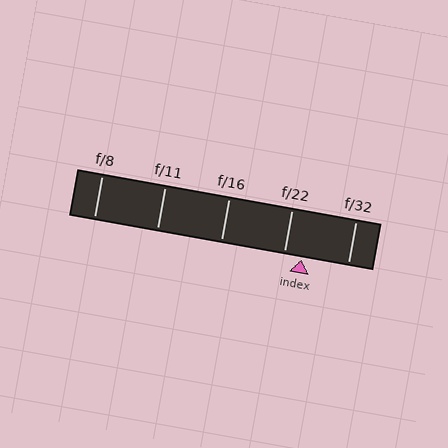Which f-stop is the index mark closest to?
The index mark is closest to f/22.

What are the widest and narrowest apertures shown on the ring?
The widest aperture shown is f/8 and the narrowest is f/32.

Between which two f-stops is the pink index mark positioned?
The index mark is between f/22 and f/32.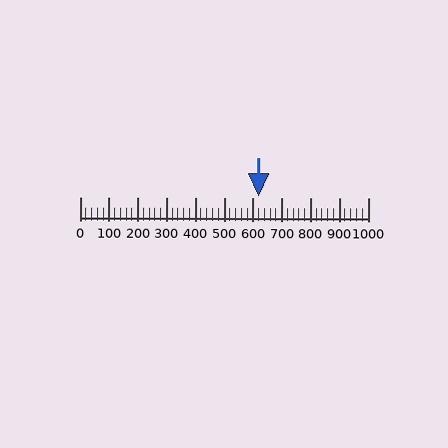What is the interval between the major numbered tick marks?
The major tick marks are spaced 100 units apart.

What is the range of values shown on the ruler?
The ruler shows values from 0 to 1000.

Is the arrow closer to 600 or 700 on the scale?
The arrow is closer to 600.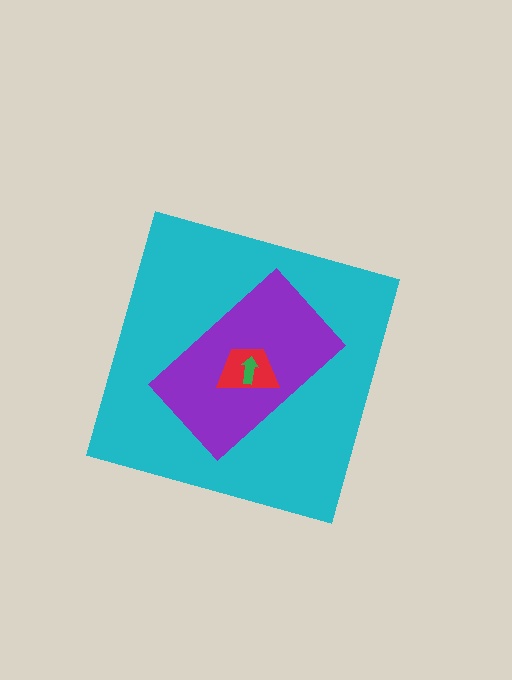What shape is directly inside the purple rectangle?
The red trapezoid.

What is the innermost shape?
The green arrow.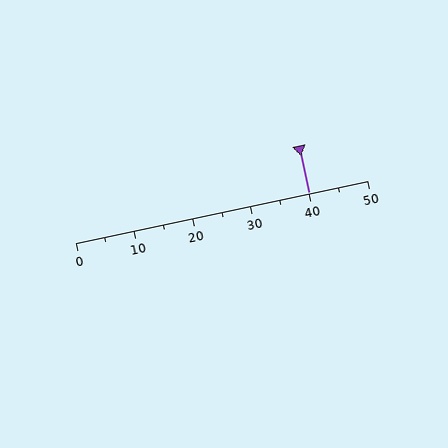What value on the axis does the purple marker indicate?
The marker indicates approximately 40.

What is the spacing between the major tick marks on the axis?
The major ticks are spaced 10 apart.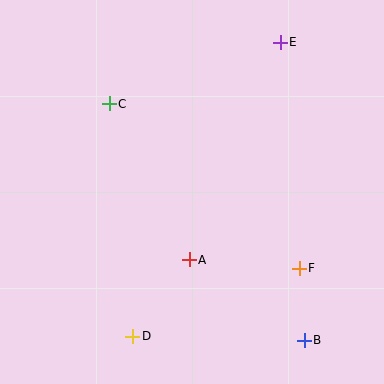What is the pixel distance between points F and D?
The distance between F and D is 180 pixels.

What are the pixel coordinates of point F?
Point F is at (299, 268).